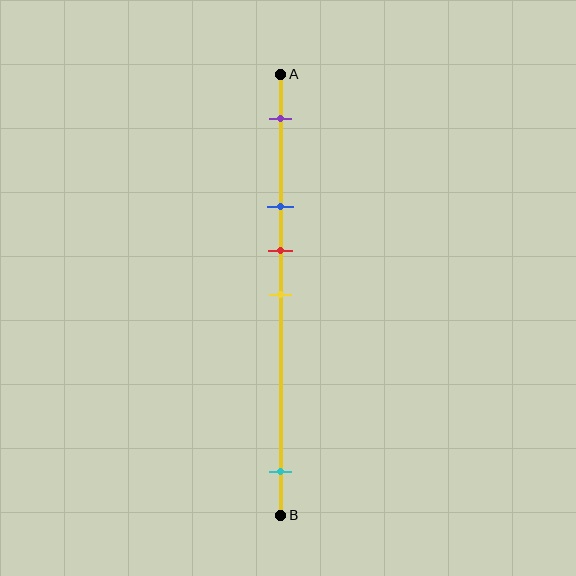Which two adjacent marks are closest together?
The red and yellow marks are the closest adjacent pair.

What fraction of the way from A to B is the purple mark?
The purple mark is approximately 10% (0.1) of the way from A to B.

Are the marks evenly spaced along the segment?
No, the marks are not evenly spaced.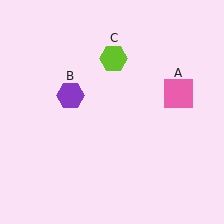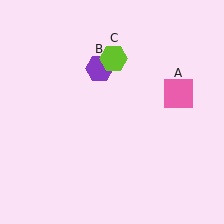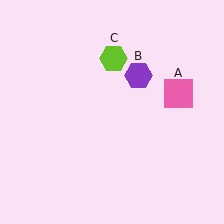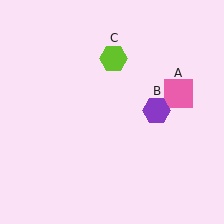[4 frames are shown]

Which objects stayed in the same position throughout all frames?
Pink square (object A) and lime hexagon (object C) remained stationary.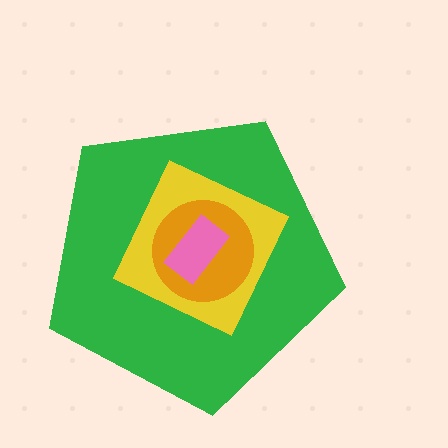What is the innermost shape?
The pink rectangle.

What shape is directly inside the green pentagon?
The yellow diamond.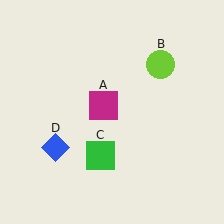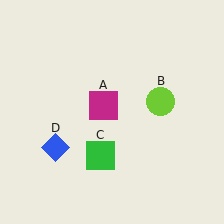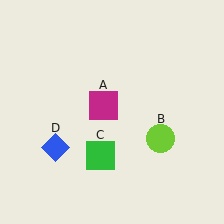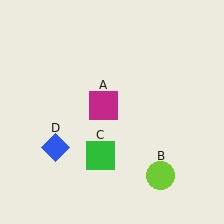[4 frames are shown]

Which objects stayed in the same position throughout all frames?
Magenta square (object A) and green square (object C) and blue diamond (object D) remained stationary.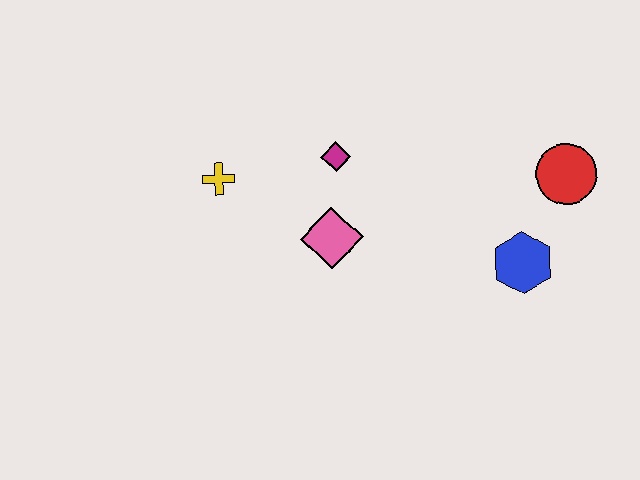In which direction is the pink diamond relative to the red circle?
The pink diamond is to the left of the red circle.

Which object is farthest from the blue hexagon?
The yellow cross is farthest from the blue hexagon.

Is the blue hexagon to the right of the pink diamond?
Yes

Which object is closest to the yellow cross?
The magenta diamond is closest to the yellow cross.